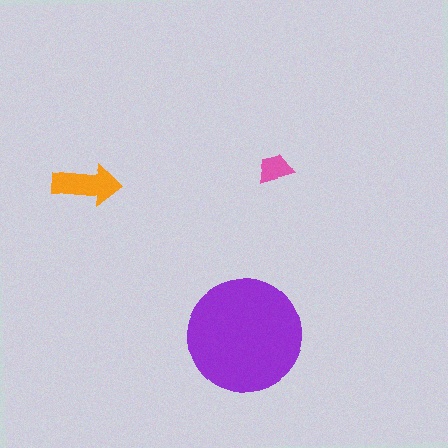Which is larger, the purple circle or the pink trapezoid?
The purple circle.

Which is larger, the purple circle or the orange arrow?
The purple circle.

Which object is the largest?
The purple circle.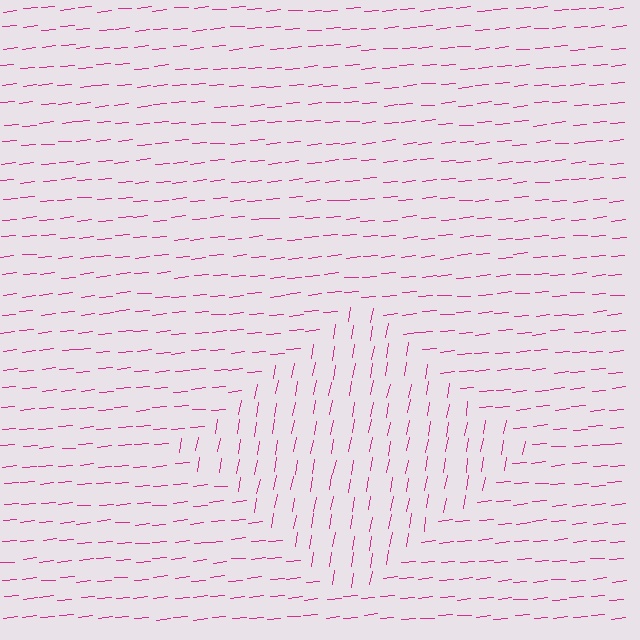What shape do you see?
I see a diamond.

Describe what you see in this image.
The image is filled with small magenta line segments. A diamond region in the image has lines oriented differently from the surrounding lines, creating a visible texture boundary.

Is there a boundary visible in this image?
Yes, there is a texture boundary formed by a change in line orientation.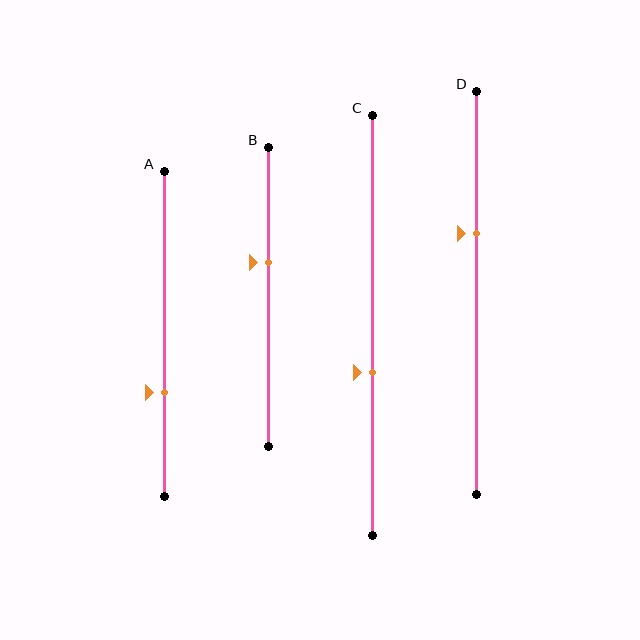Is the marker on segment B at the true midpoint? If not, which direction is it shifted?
No, the marker on segment B is shifted upward by about 12% of the segment length.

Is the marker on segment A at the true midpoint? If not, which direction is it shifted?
No, the marker on segment A is shifted downward by about 18% of the segment length.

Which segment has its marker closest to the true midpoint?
Segment C has its marker closest to the true midpoint.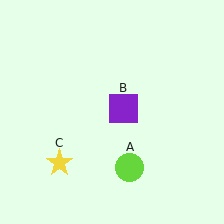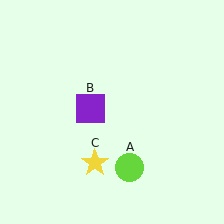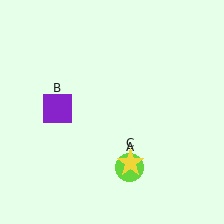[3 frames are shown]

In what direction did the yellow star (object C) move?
The yellow star (object C) moved right.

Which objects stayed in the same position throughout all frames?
Lime circle (object A) remained stationary.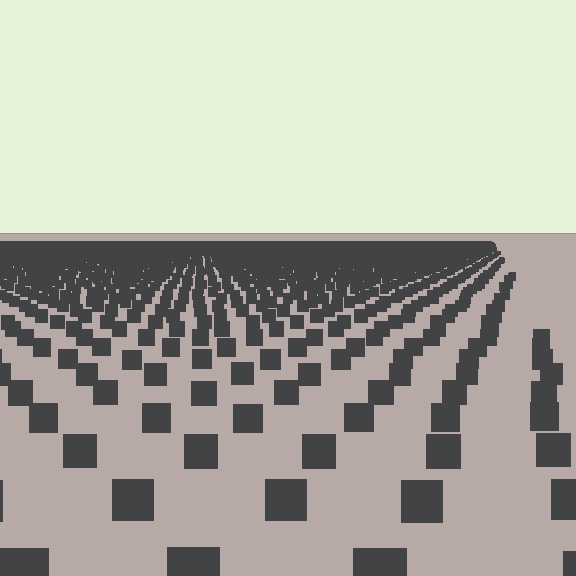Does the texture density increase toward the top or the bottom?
Density increases toward the top.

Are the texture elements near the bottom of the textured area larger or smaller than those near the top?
Larger. Near the bottom, elements are closer to the viewer and appear at a bigger on-screen size.